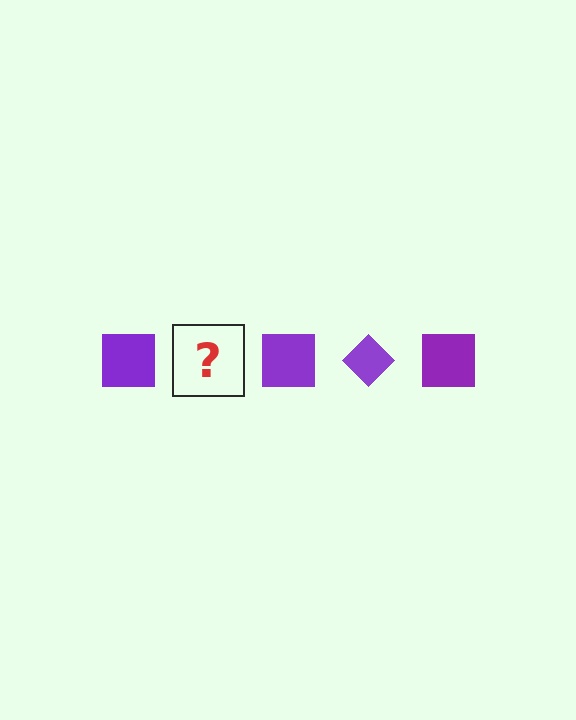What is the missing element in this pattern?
The missing element is a purple diamond.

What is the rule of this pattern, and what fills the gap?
The rule is that the pattern cycles through square, diamond shapes in purple. The gap should be filled with a purple diamond.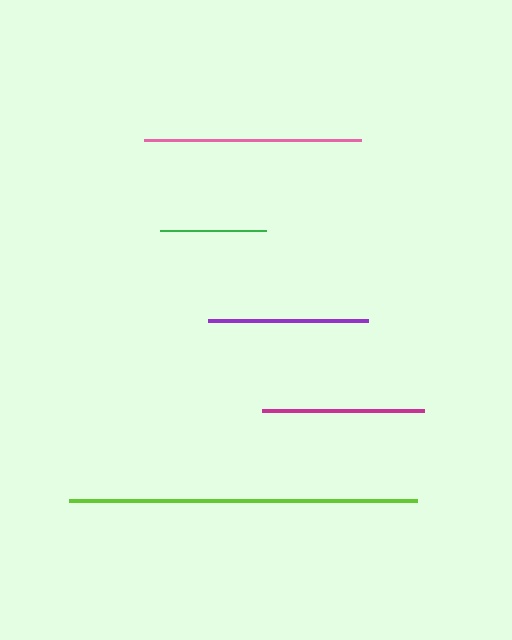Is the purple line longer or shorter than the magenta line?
The magenta line is longer than the purple line.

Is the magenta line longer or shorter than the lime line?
The lime line is longer than the magenta line.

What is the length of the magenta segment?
The magenta segment is approximately 162 pixels long.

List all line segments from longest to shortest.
From longest to shortest: lime, pink, magenta, purple, green.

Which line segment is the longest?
The lime line is the longest at approximately 348 pixels.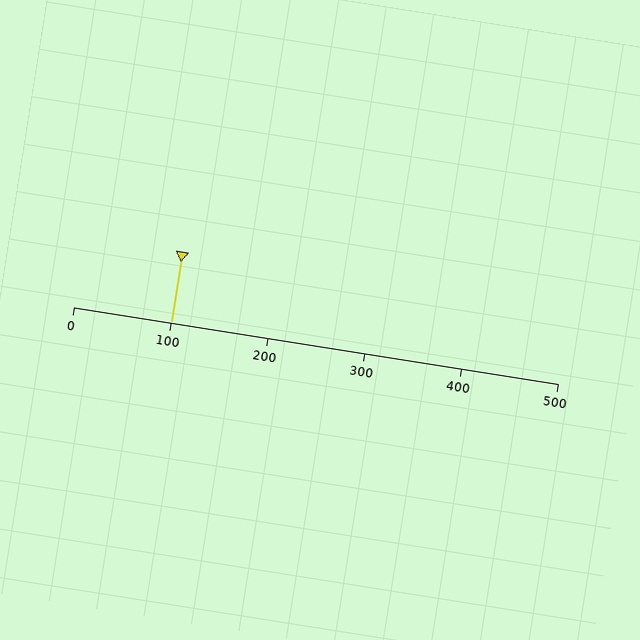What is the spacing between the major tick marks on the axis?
The major ticks are spaced 100 apart.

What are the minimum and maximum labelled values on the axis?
The axis runs from 0 to 500.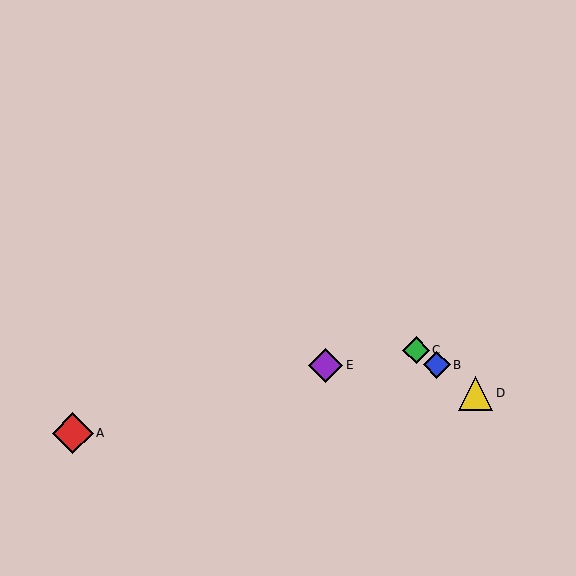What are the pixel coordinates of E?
Object E is at (326, 365).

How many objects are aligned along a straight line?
3 objects (B, C, D) are aligned along a straight line.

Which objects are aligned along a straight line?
Objects B, C, D are aligned along a straight line.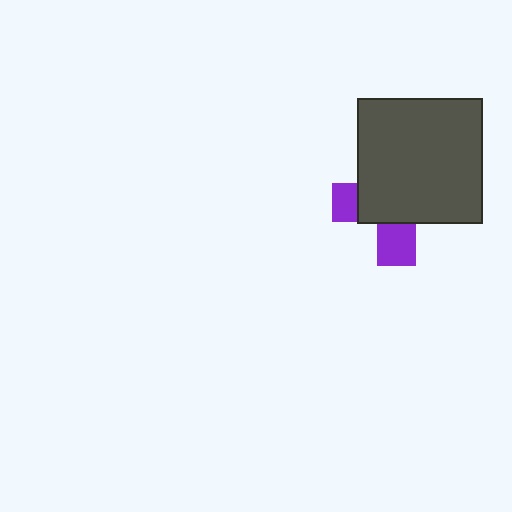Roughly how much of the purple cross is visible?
A small part of it is visible (roughly 31%).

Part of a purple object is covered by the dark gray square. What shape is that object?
It is a cross.